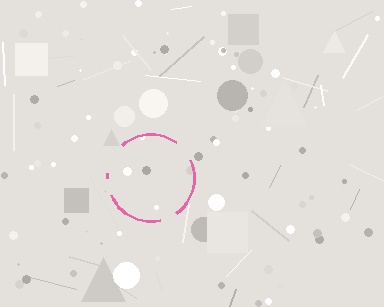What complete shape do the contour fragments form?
The contour fragments form a circle.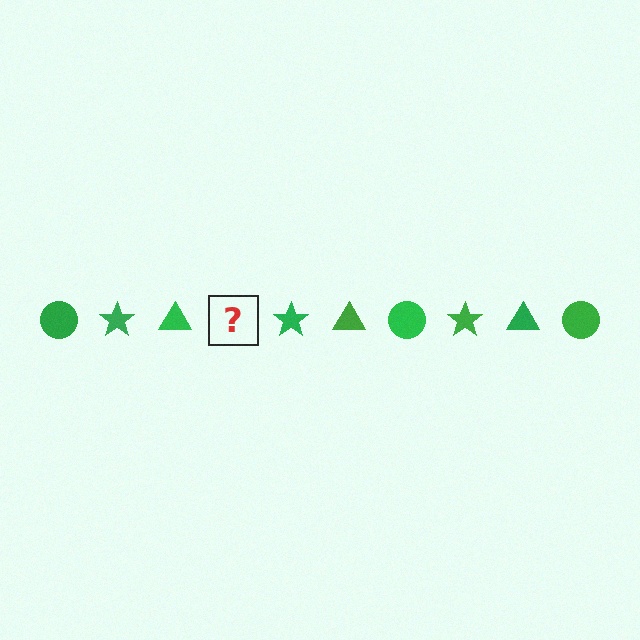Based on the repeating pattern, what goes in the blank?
The blank should be a green circle.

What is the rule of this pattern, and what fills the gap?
The rule is that the pattern cycles through circle, star, triangle shapes in green. The gap should be filled with a green circle.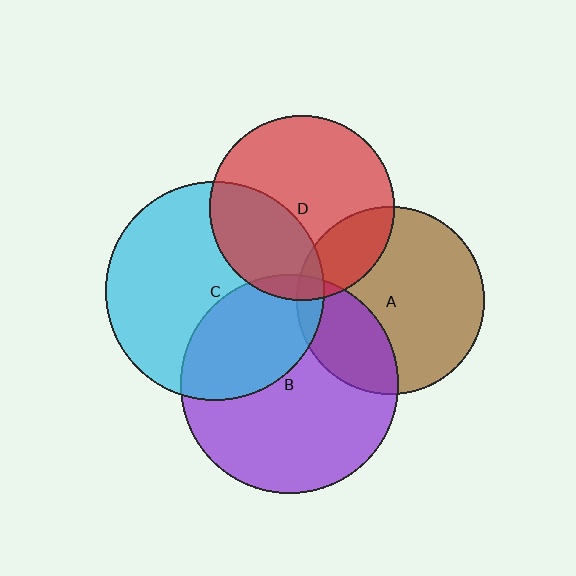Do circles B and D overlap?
Yes.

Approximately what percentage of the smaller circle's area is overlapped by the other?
Approximately 5%.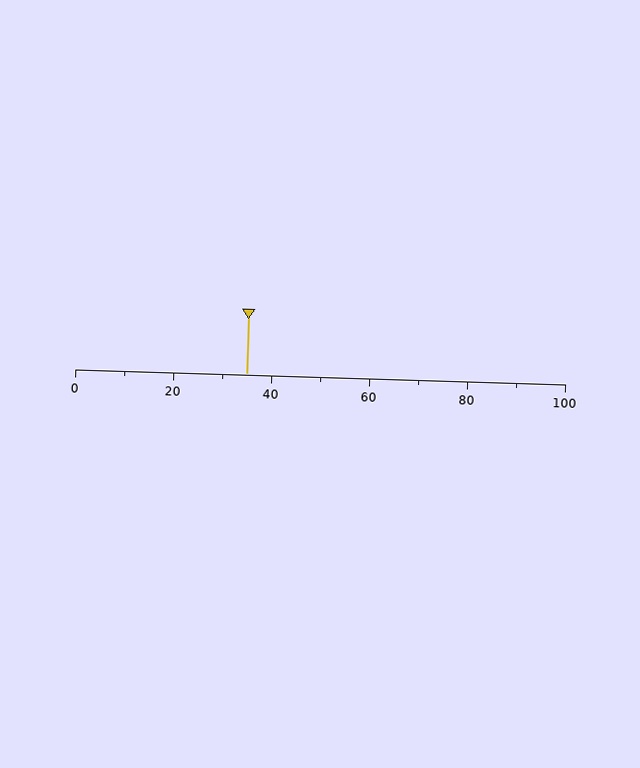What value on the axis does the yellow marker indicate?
The marker indicates approximately 35.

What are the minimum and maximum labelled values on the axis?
The axis runs from 0 to 100.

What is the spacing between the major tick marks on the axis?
The major ticks are spaced 20 apart.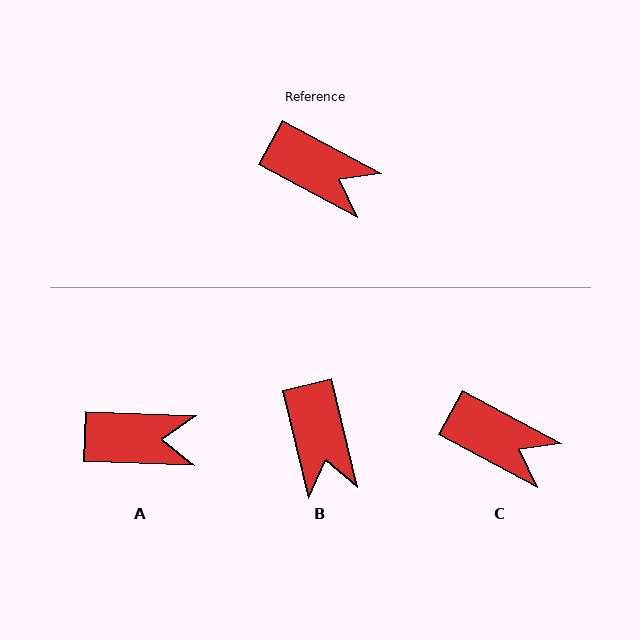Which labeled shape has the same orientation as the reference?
C.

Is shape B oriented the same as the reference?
No, it is off by about 48 degrees.